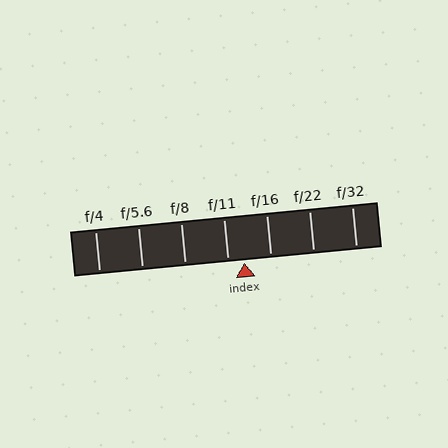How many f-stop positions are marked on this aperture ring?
There are 7 f-stop positions marked.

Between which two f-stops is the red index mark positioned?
The index mark is between f/11 and f/16.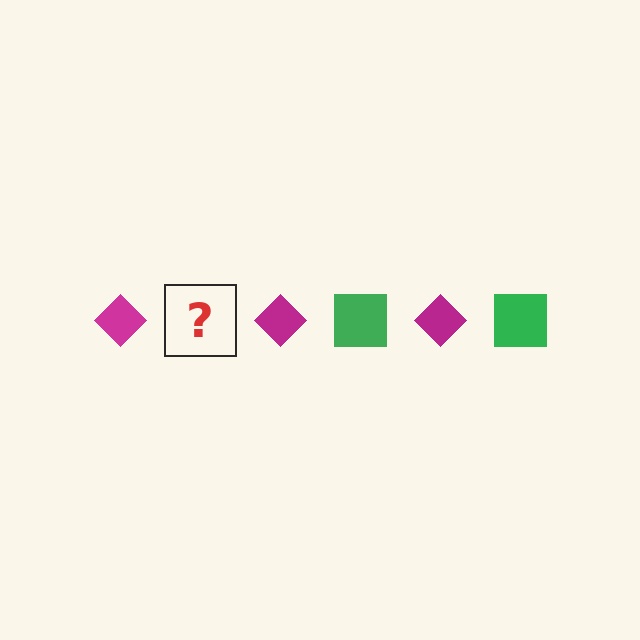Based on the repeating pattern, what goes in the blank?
The blank should be a green square.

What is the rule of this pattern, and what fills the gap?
The rule is that the pattern alternates between magenta diamond and green square. The gap should be filled with a green square.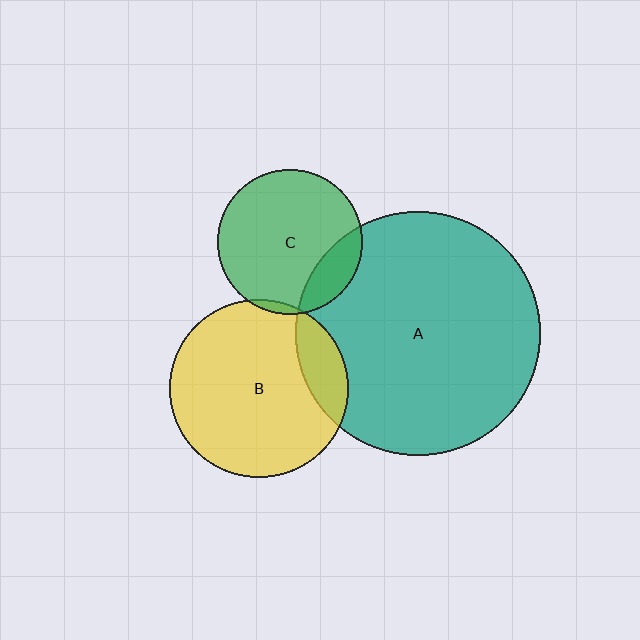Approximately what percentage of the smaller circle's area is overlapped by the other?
Approximately 5%.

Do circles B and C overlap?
Yes.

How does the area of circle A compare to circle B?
Approximately 1.9 times.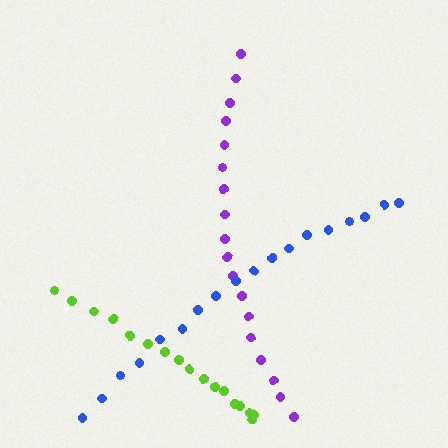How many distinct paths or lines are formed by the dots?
There are 3 distinct paths.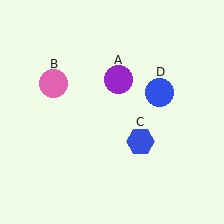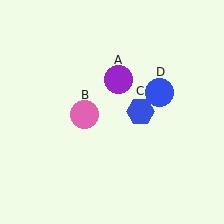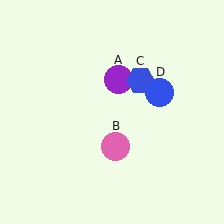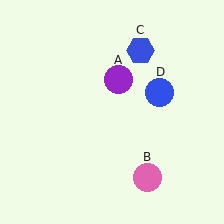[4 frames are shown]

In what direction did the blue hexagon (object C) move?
The blue hexagon (object C) moved up.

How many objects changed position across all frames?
2 objects changed position: pink circle (object B), blue hexagon (object C).